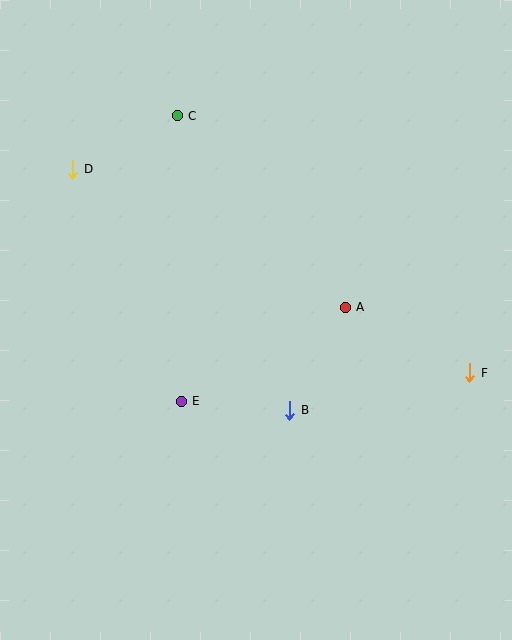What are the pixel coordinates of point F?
Point F is at (470, 373).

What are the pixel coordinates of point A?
Point A is at (345, 307).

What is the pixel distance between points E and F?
The distance between E and F is 290 pixels.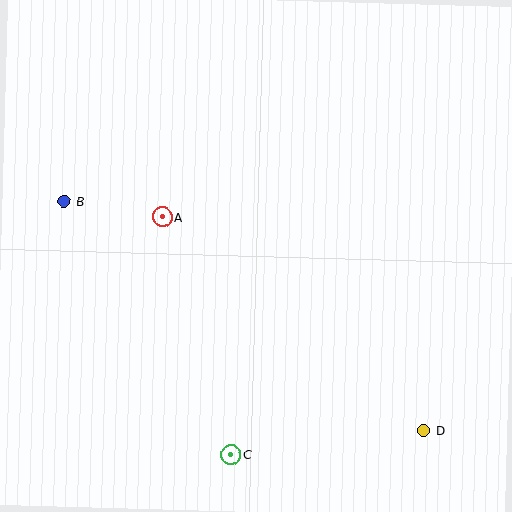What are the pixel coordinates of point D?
Point D is at (424, 430).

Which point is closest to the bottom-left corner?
Point C is closest to the bottom-left corner.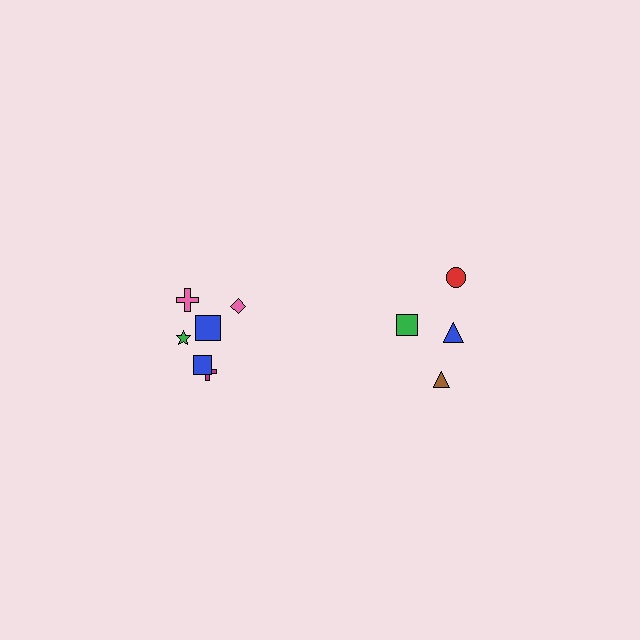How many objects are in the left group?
There are 6 objects.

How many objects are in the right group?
There are 4 objects.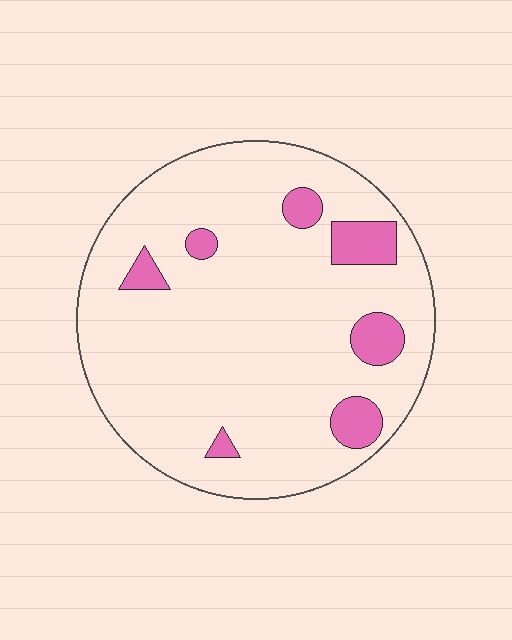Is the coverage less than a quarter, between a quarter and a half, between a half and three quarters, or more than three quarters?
Less than a quarter.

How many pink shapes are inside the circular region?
7.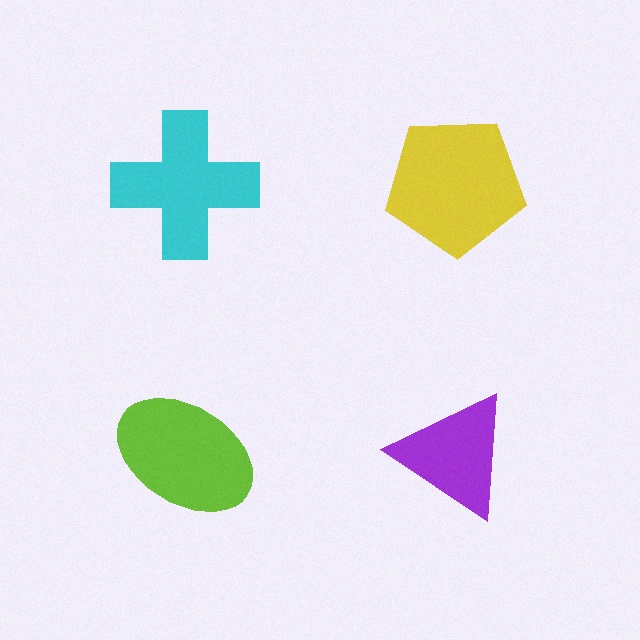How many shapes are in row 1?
2 shapes.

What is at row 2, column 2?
A purple triangle.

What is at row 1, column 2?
A yellow pentagon.